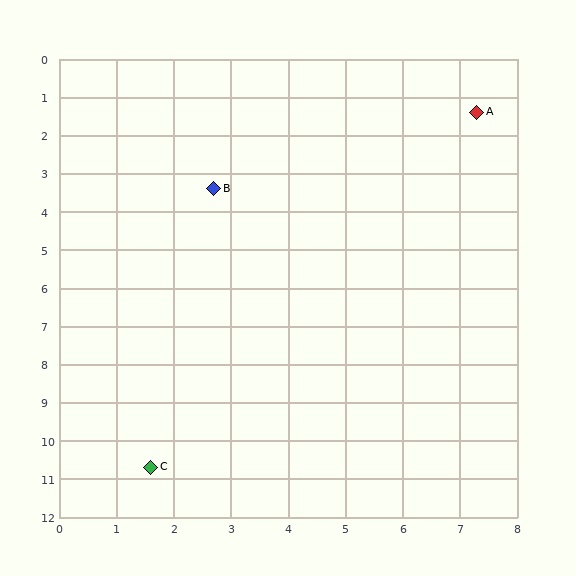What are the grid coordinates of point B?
Point B is at approximately (2.7, 3.4).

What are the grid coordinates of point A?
Point A is at approximately (7.3, 1.4).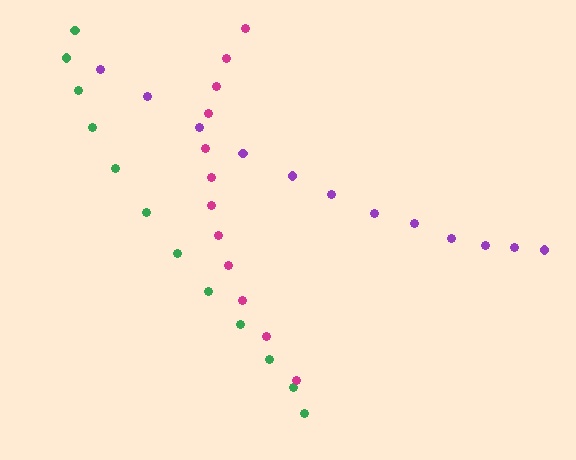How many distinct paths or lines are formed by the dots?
There are 3 distinct paths.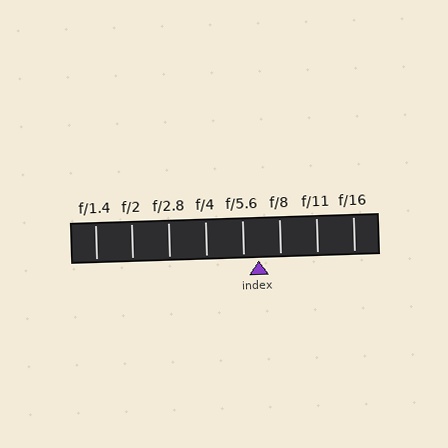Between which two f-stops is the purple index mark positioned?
The index mark is between f/5.6 and f/8.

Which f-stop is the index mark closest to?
The index mark is closest to f/5.6.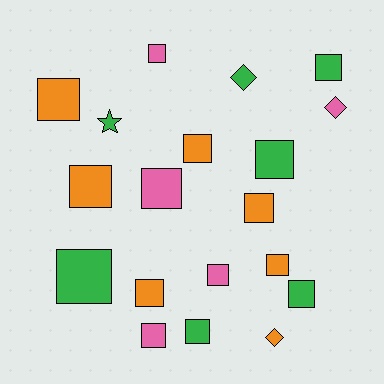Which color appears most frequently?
Green, with 7 objects.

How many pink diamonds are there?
There is 1 pink diamond.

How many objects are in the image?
There are 19 objects.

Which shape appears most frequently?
Square, with 15 objects.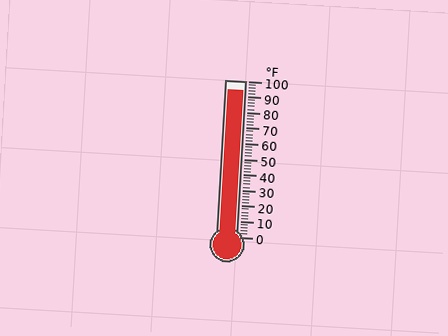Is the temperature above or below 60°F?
The temperature is above 60°F.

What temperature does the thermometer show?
The thermometer shows approximately 94°F.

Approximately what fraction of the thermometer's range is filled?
The thermometer is filled to approximately 95% of its range.